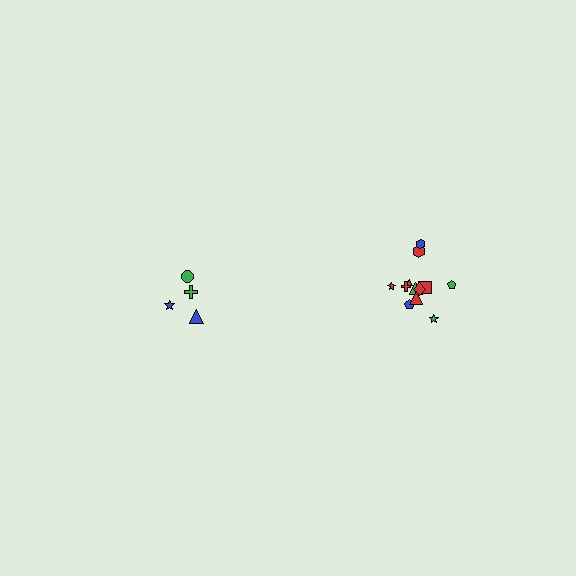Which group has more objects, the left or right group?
The right group.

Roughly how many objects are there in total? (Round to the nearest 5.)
Roughly 15 objects in total.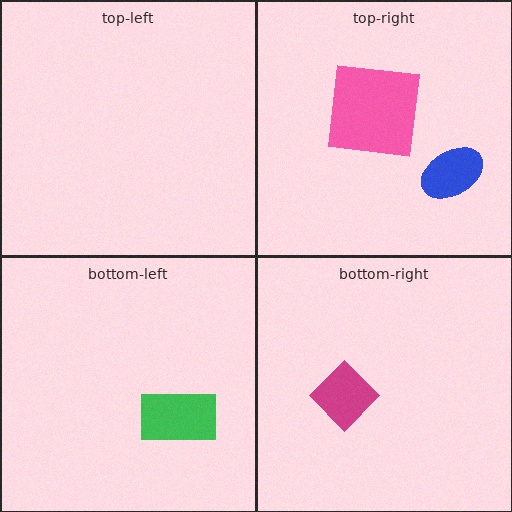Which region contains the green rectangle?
The bottom-left region.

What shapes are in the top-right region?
The pink square, the blue ellipse.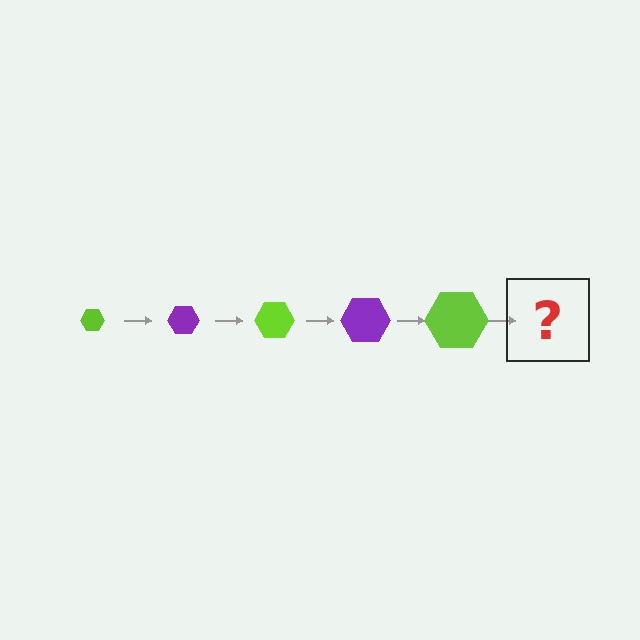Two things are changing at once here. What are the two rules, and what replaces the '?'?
The two rules are that the hexagon grows larger each step and the color cycles through lime and purple. The '?' should be a purple hexagon, larger than the previous one.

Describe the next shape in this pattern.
It should be a purple hexagon, larger than the previous one.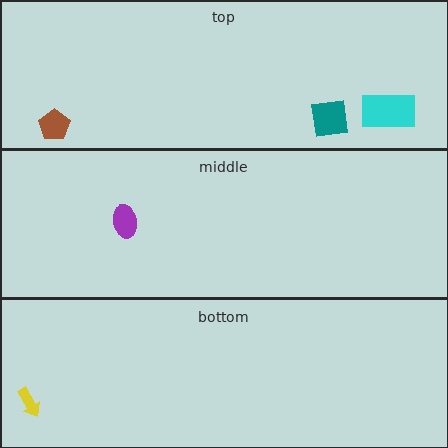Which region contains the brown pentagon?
The top region.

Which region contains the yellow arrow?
The bottom region.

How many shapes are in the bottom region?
1.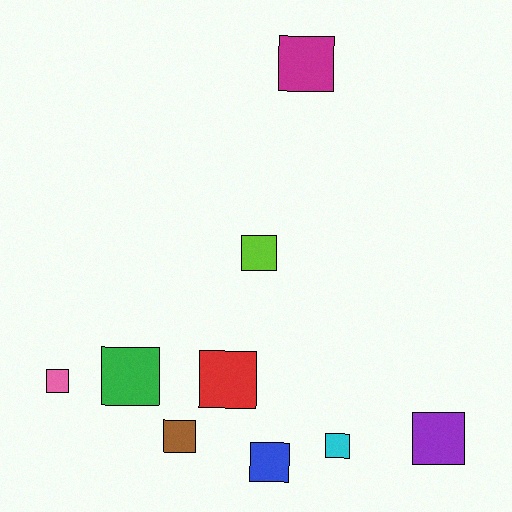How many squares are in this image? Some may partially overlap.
There are 9 squares.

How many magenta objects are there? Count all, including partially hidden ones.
There is 1 magenta object.